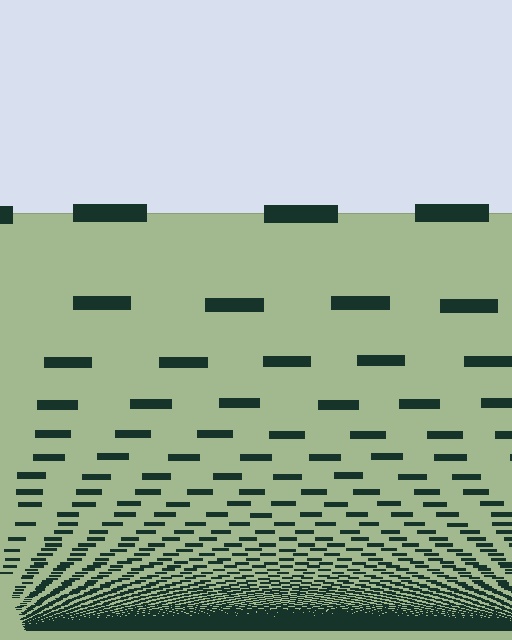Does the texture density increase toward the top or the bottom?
Density increases toward the bottom.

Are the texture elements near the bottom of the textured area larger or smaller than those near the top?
Smaller. The gradient is inverted — elements near the bottom are smaller and denser.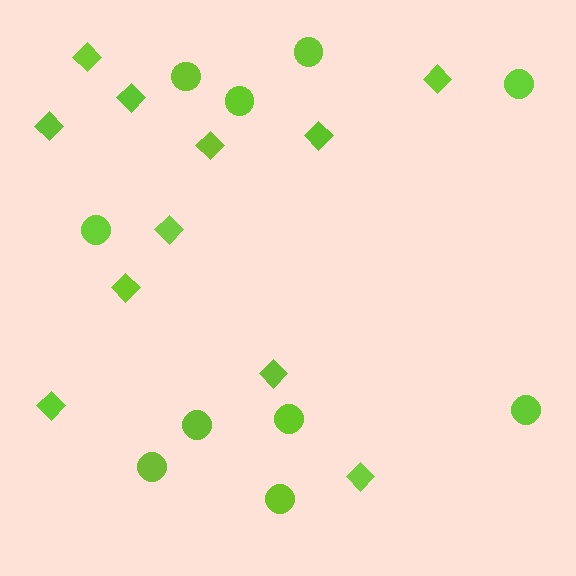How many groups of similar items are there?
There are 2 groups: one group of circles (10) and one group of diamonds (11).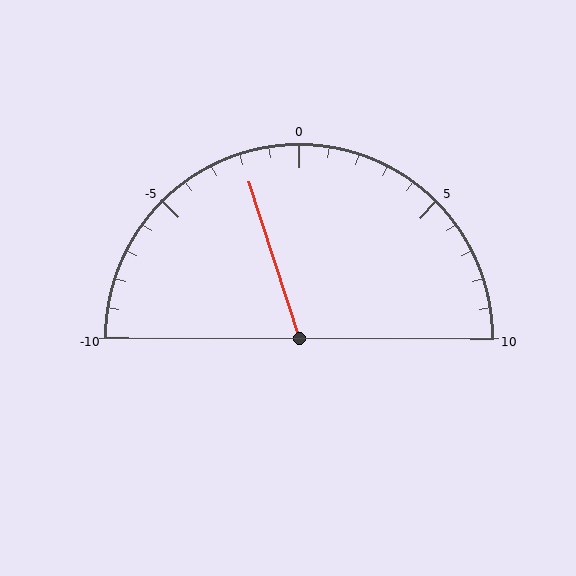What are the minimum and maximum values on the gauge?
The gauge ranges from -10 to 10.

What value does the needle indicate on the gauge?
The needle indicates approximately -2.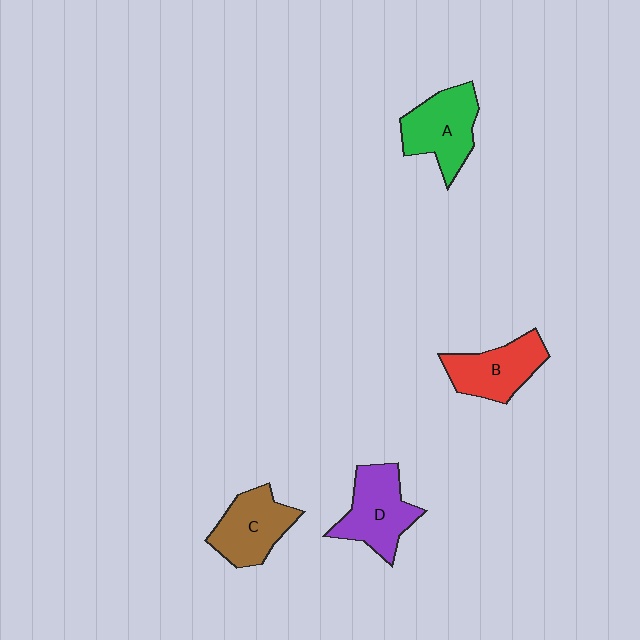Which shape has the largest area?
Shape D (purple).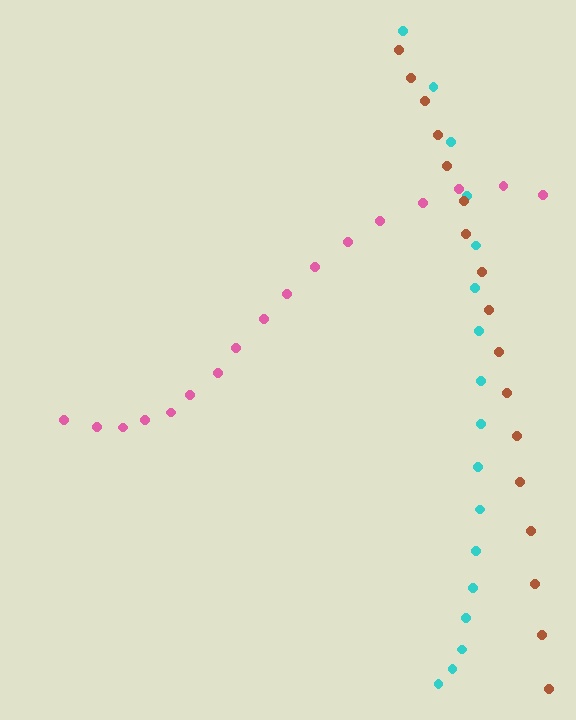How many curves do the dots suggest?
There are 3 distinct paths.